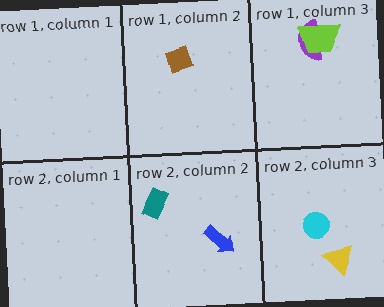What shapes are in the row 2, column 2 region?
The blue arrow, the teal rectangle.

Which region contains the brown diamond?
The row 1, column 2 region.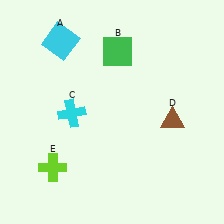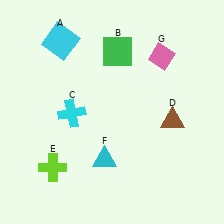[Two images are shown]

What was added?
A cyan triangle (F), a pink diamond (G) were added in Image 2.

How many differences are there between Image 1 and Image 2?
There are 2 differences between the two images.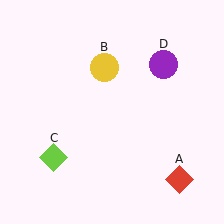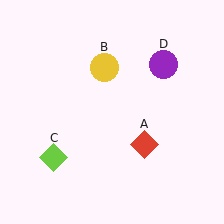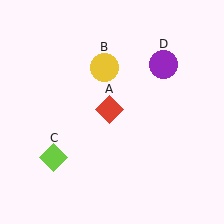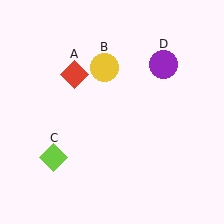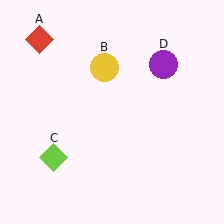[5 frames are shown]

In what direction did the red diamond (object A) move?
The red diamond (object A) moved up and to the left.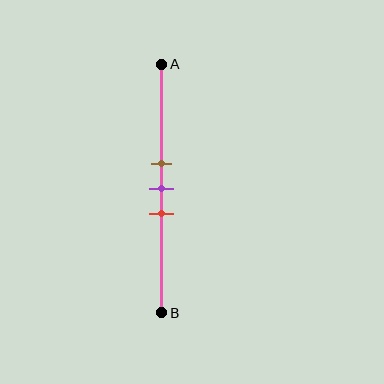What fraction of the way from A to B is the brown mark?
The brown mark is approximately 40% (0.4) of the way from A to B.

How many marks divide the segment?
There are 3 marks dividing the segment.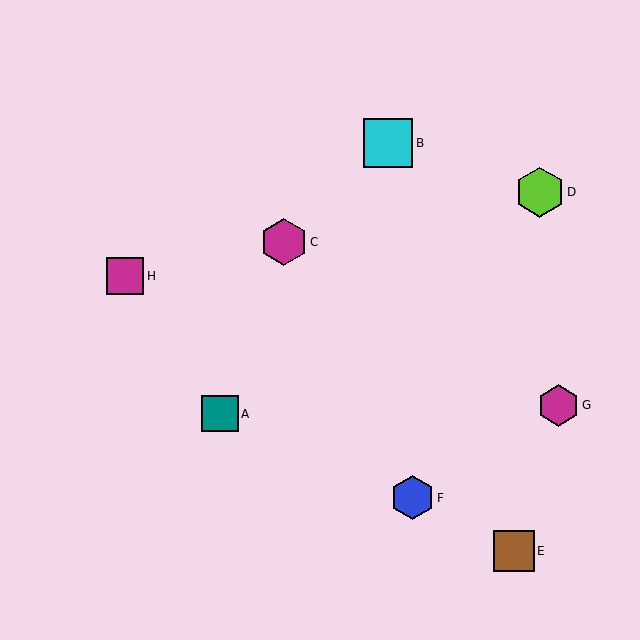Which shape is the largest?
The lime hexagon (labeled D) is the largest.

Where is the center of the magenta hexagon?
The center of the magenta hexagon is at (558, 405).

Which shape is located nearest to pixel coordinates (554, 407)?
The magenta hexagon (labeled G) at (558, 405) is nearest to that location.